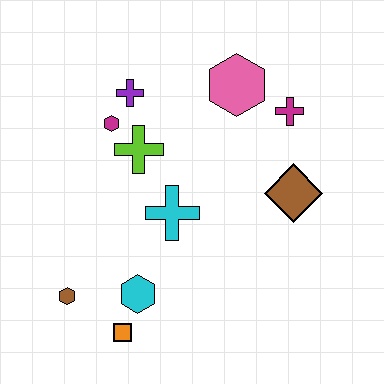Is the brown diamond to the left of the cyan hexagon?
No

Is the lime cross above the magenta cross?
No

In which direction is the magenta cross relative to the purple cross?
The magenta cross is to the right of the purple cross.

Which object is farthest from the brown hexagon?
The magenta cross is farthest from the brown hexagon.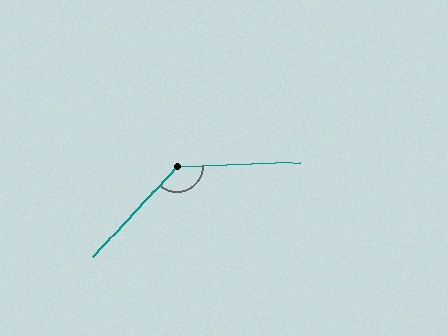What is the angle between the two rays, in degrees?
Approximately 135 degrees.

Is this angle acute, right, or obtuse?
It is obtuse.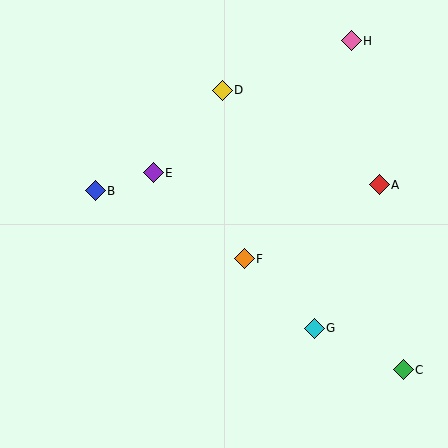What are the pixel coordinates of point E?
Point E is at (153, 173).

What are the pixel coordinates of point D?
Point D is at (222, 90).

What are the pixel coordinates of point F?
Point F is at (244, 259).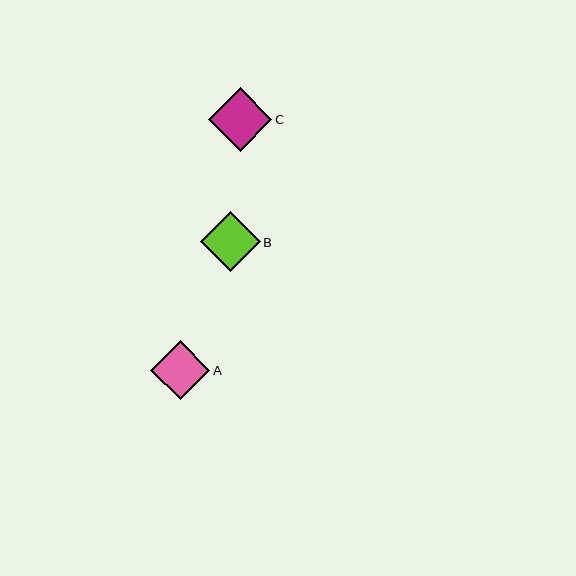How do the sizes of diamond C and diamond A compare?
Diamond C and diamond A are approximately the same size.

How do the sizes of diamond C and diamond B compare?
Diamond C and diamond B are approximately the same size.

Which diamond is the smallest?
Diamond A is the smallest with a size of approximately 59 pixels.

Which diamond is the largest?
Diamond C is the largest with a size of approximately 63 pixels.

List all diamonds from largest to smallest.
From largest to smallest: C, B, A.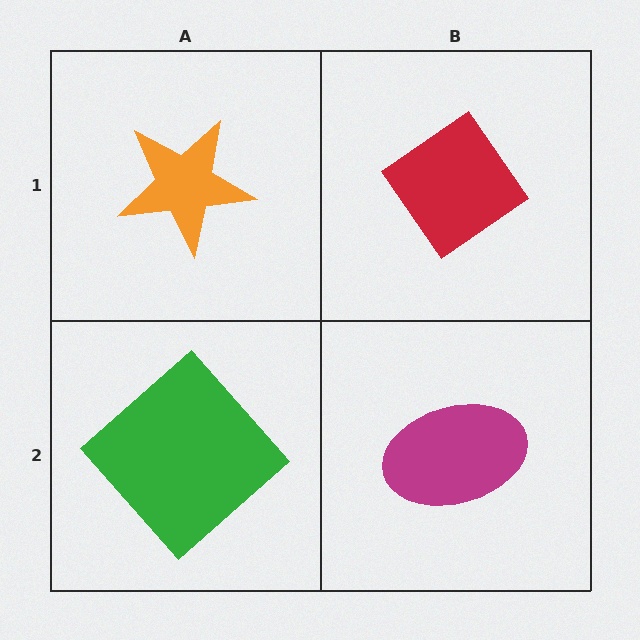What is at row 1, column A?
An orange star.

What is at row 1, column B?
A red diamond.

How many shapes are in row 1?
2 shapes.